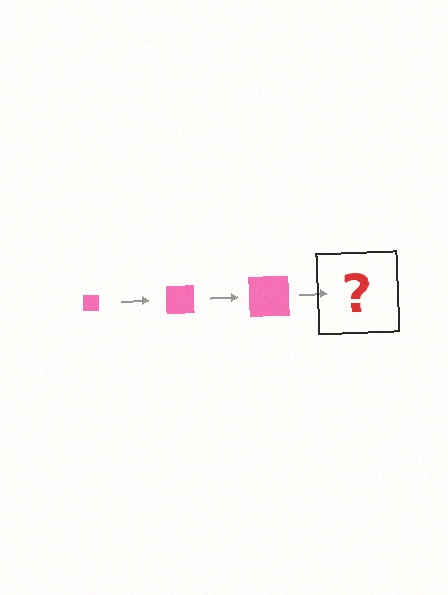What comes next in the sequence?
The next element should be a pink square, larger than the previous one.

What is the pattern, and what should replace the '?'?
The pattern is that the square gets progressively larger each step. The '?' should be a pink square, larger than the previous one.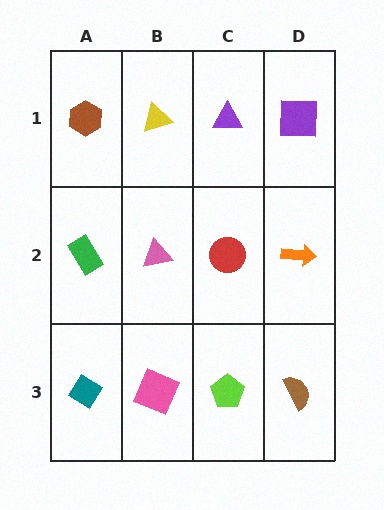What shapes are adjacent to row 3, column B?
A pink triangle (row 2, column B), a teal diamond (row 3, column A), a lime pentagon (row 3, column C).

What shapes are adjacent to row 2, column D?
A purple square (row 1, column D), a brown semicircle (row 3, column D), a red circle (row 2, column C).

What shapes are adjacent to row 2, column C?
A purple triangle (row 1, column C), a lime pentagon (row 3, column C), a pink triangle (row 2, column B), an orange arrow (row 2, column D).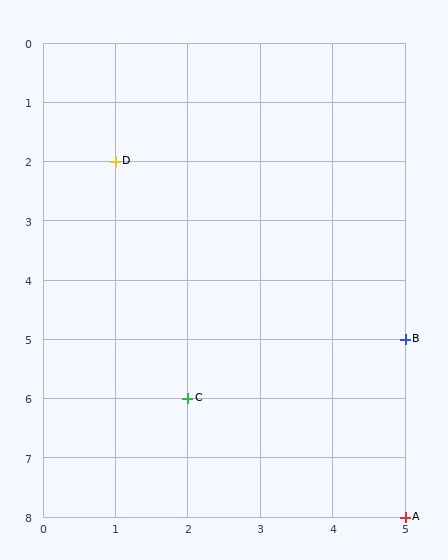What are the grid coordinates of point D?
Point D is at grid coordinates (1, 2).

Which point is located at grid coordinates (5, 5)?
Point B is at (5, 5).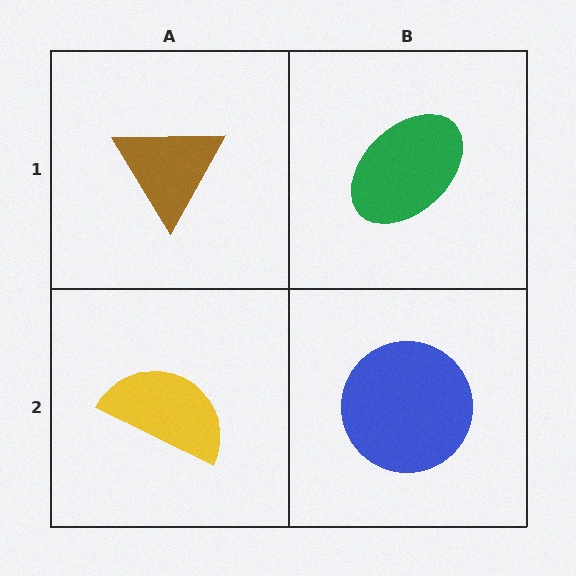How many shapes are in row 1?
2 shapes.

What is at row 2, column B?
A blue circle.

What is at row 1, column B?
A green ellipse.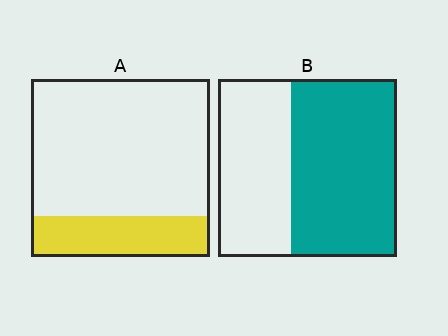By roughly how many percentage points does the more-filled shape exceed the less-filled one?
By roughly 35 percentage points (B over A).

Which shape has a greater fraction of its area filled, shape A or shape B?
Shape B.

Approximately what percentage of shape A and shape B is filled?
A is approximately 25% and B is approximately 60%.